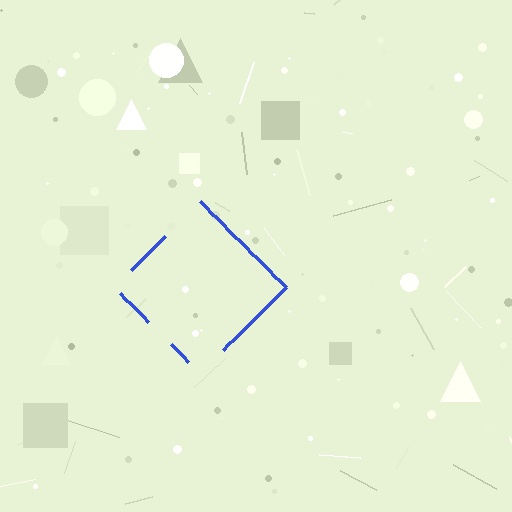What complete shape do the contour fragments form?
The contour fragments form a diamond.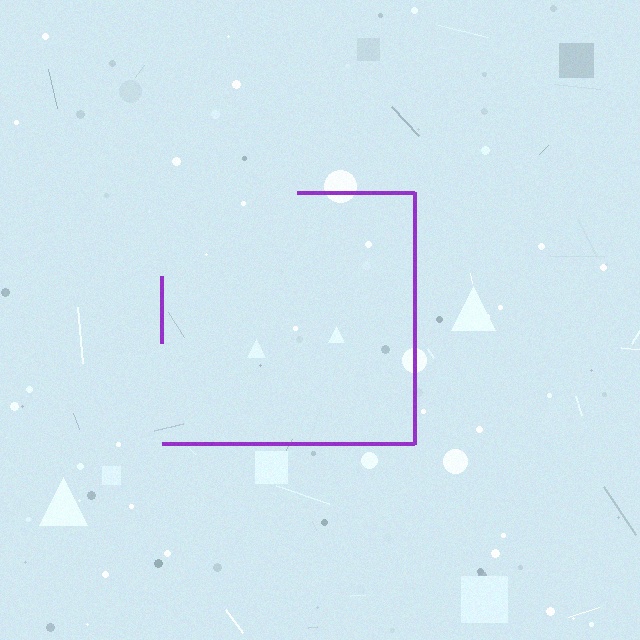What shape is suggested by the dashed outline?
The dashed outline suggests a square.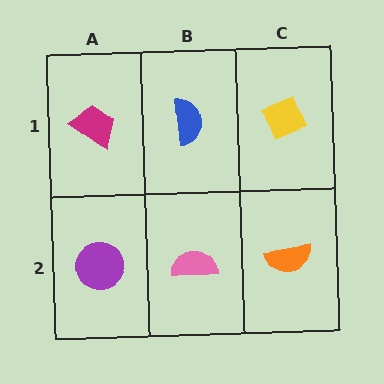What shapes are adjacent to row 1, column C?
An orange semicircle (row 2, column C), a blue semicircle (row 1, column B).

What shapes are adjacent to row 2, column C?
A yellow diamond (row 1, column C), a pink semicircle (row 2, column B).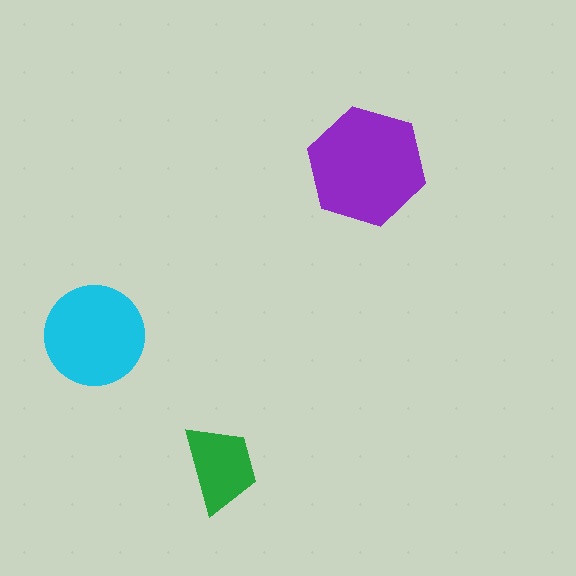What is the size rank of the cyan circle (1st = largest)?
2nd.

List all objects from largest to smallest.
The purple hexagon, the cyan circle, the green trapezoid.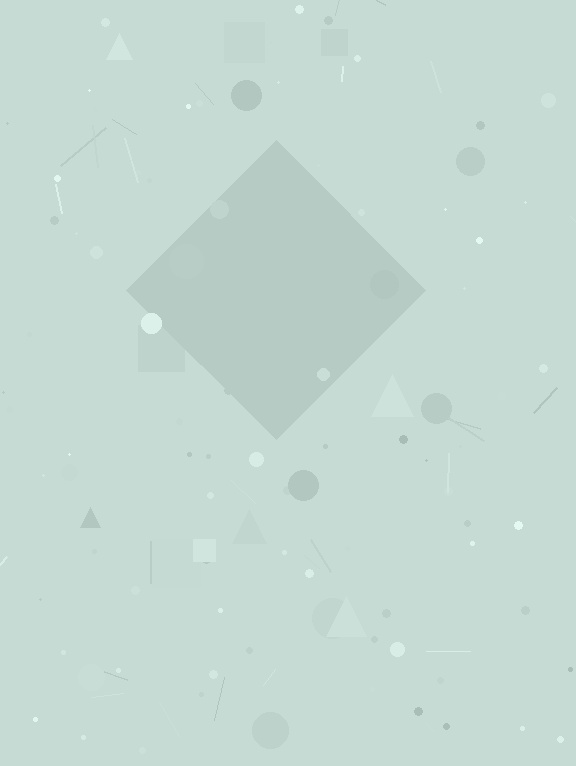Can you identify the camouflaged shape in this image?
The camouflaged shape is a diamond.